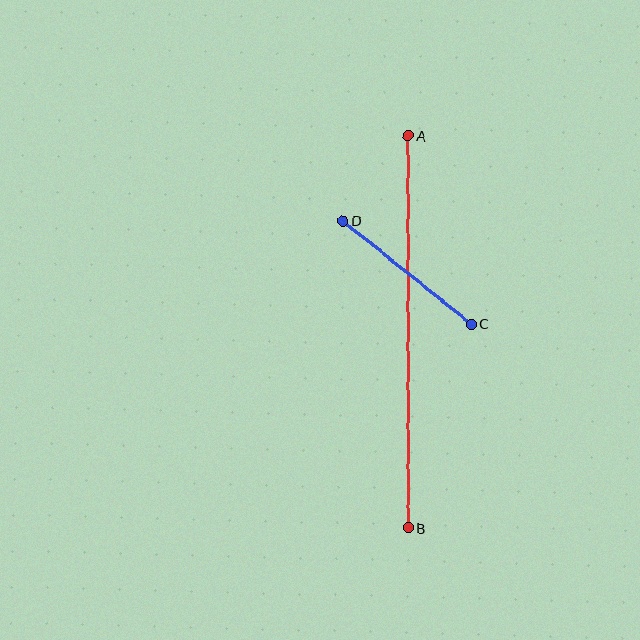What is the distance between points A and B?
The distance is approximately 392 pixels.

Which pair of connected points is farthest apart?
Points A and B are farthest apart.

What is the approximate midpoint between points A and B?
The midpoint is at approximately (408, 332) pixels.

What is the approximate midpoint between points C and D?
The midpoint is at approximately (407, 272) pixels.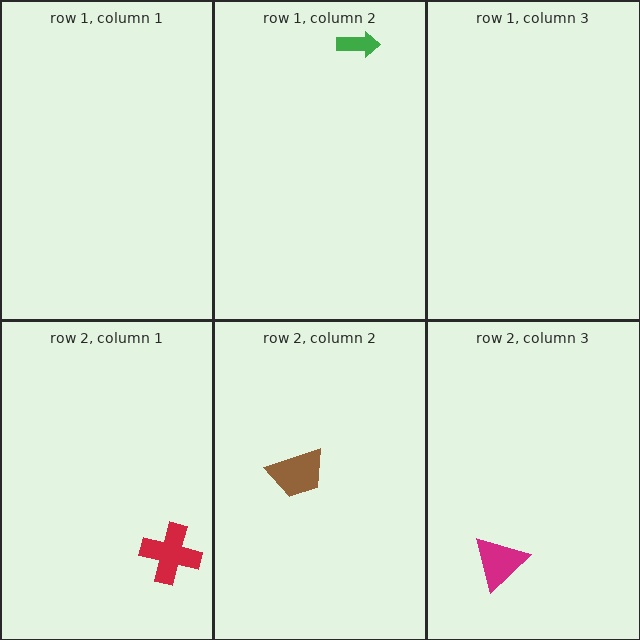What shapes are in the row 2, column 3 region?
The magenta triangle.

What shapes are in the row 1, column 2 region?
The green arrow.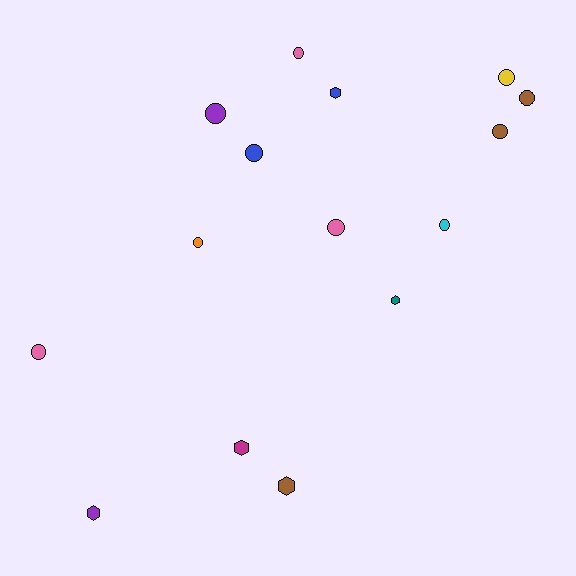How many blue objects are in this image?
There are 2 blue objects.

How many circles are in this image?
There are 10 circles.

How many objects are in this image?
There are 15 objects.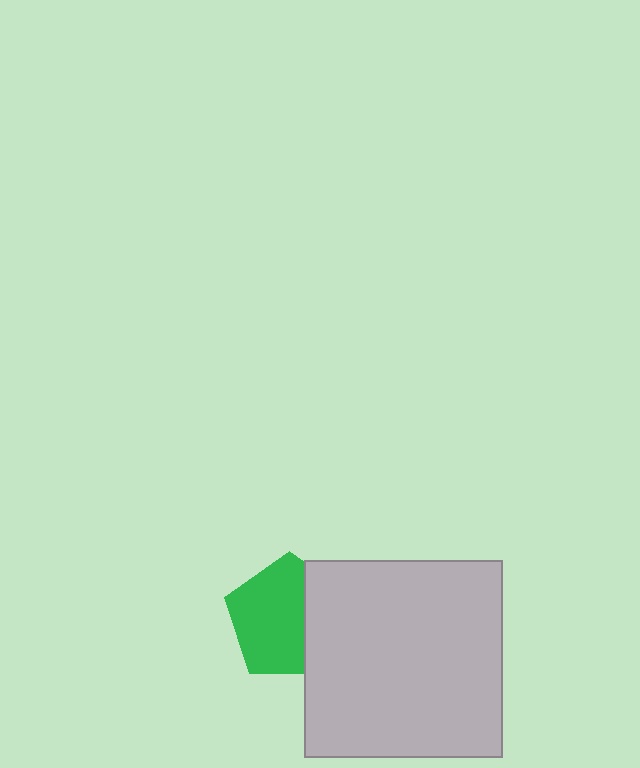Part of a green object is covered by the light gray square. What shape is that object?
It is a pentagon.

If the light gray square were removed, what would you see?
You would see the complete green pentagon.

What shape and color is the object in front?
The object in front is a light gray square.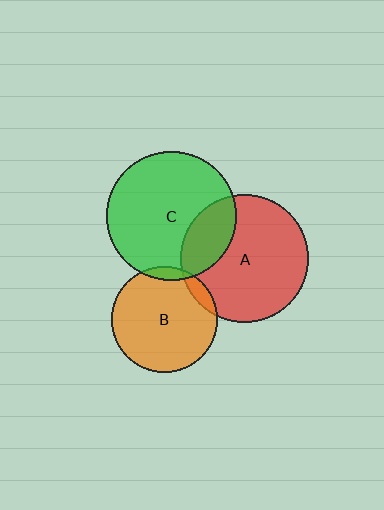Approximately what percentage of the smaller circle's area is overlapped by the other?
Approximately 5%.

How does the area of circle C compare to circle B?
Approximately 1.5 times.